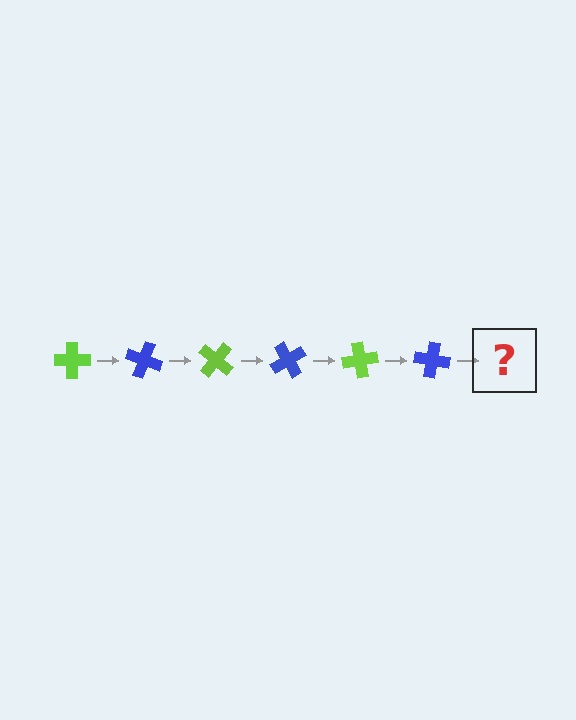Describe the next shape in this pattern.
It should be a lime cross, rotated 120 degrees from the start.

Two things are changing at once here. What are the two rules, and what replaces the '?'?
The two rules are that it rotates 20 degrees each step and the color cycles through lime and blue. The '?' should be a lime cross, rotated 120 degrees from the start.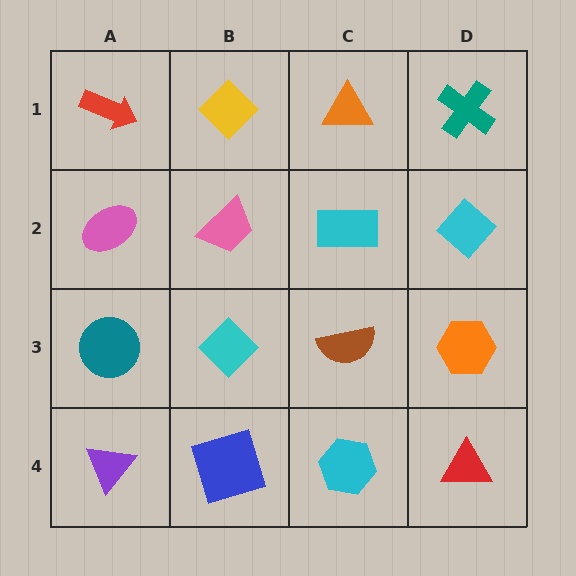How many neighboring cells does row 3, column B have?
4.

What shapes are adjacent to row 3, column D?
A cyan diamond (row 2, column D), a red triangle (row 4, column D), a brown semicircle (row 3, column C).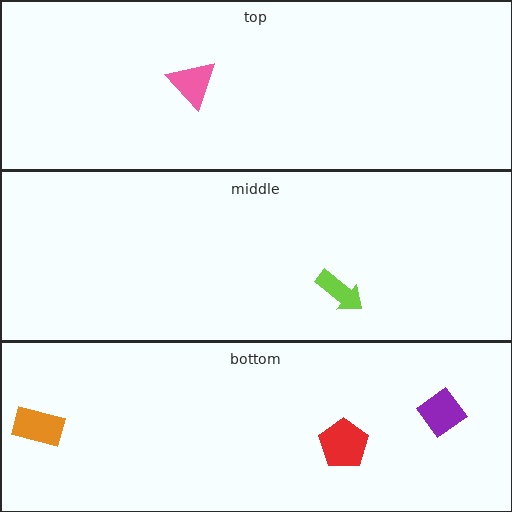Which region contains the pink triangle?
The top region.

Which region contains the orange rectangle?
The bottom region.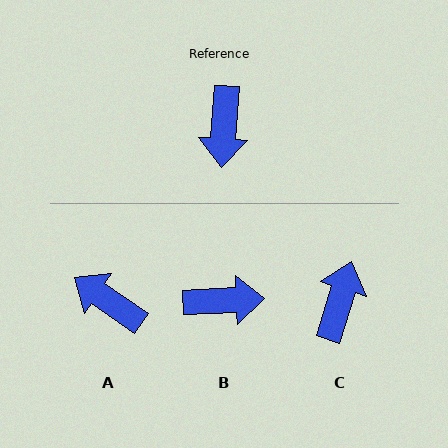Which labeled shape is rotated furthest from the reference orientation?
C, about 167 degrees away.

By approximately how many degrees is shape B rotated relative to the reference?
Approximately 97 degrees counter-clockwise.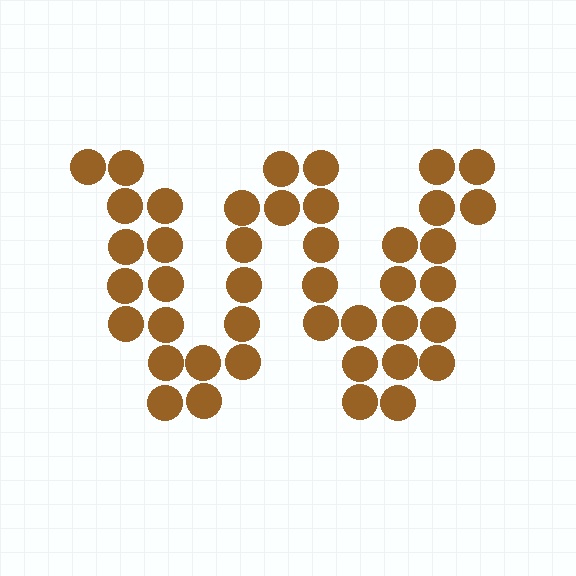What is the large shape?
The large shape is the letter W.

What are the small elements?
The small elements are circles.